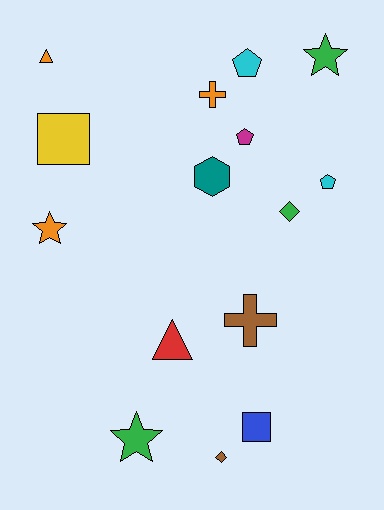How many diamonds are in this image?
There are 2 diamonds.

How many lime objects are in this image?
There are no lime objects.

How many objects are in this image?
There are 15 objects.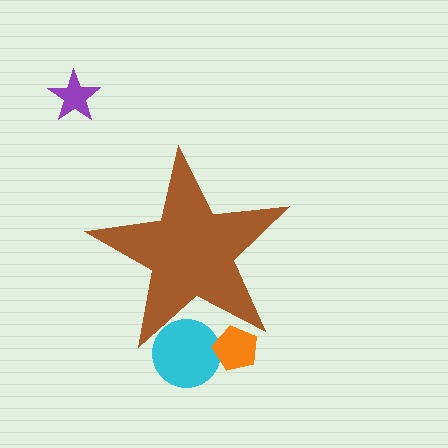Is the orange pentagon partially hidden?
Yes, the orange pentagon is partially hidden behind the brown star.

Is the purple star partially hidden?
No, the purple star is fully visible.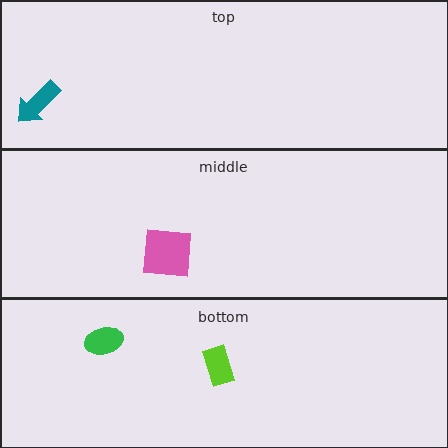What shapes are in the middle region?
The pink square.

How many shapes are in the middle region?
1.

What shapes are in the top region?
The teal arrow.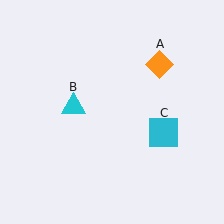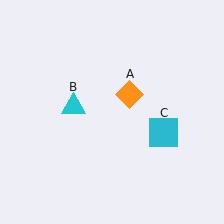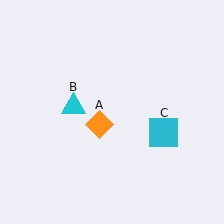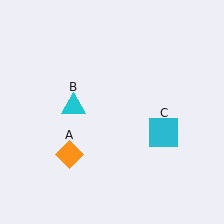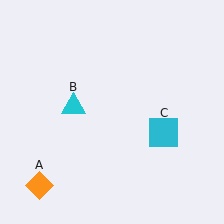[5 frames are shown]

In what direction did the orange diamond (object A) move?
The orange diamond (object A) moved down and to the left.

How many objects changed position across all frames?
1 object changed position: orange diamond (object A).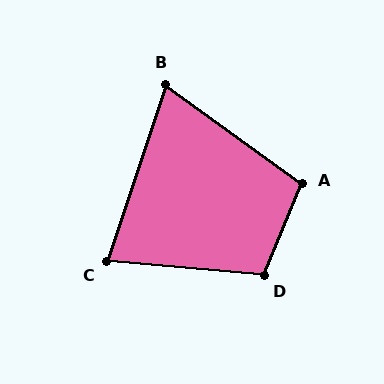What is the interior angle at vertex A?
Approximately 104 degrees (obtuse).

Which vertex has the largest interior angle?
D, at approximately 107 degrees.